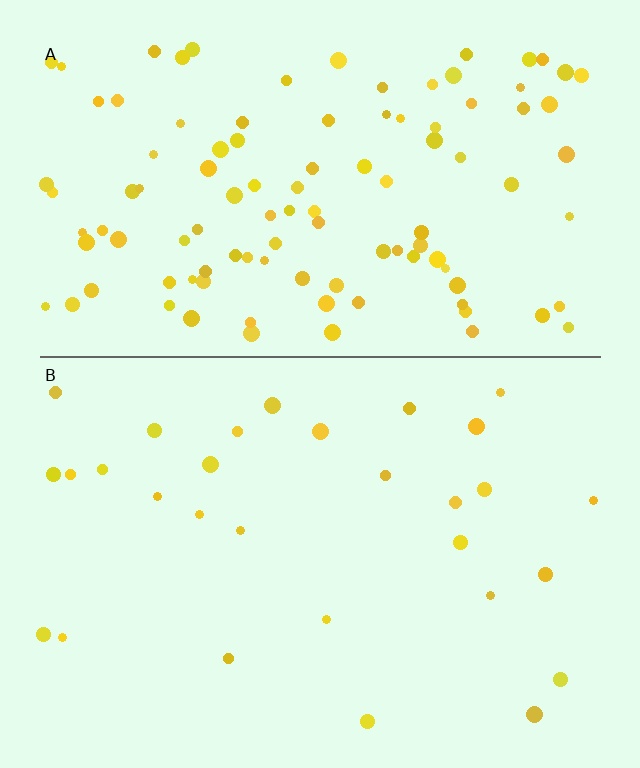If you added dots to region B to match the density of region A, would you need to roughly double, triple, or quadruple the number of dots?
Approximately quadruple.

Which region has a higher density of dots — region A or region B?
A (the top).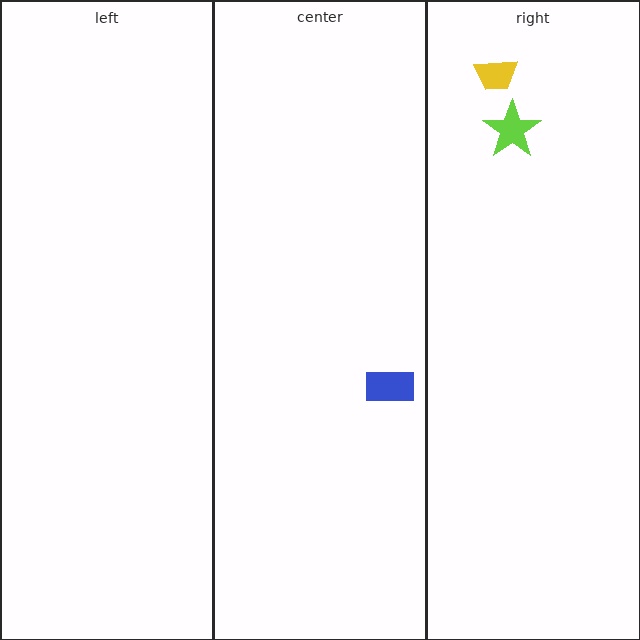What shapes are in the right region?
The lime star, the yellow trapezoid.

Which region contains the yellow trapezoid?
The right region.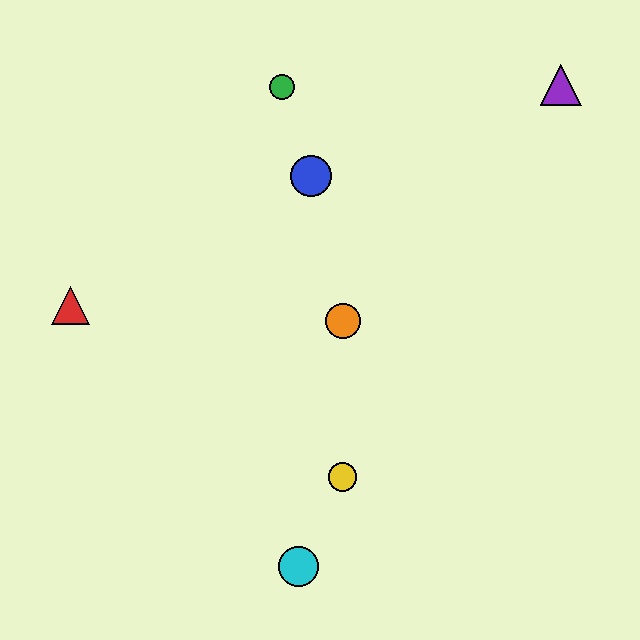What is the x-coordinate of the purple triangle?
The purple triangle is at x≈561.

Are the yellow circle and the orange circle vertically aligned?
Yes, both are at x≈343.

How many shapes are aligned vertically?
2 shapes (the yellow circle, the orange circle) are aligned vertically.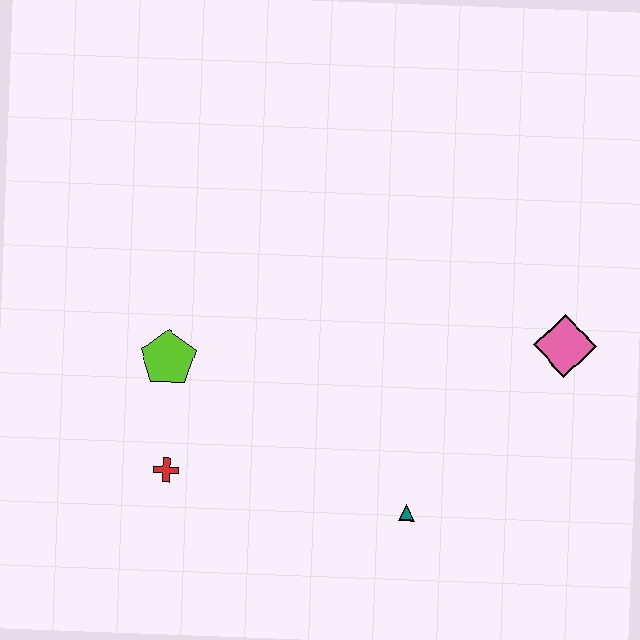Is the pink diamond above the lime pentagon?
Yes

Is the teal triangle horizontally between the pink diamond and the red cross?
Yes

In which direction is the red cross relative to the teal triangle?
The red cross is to the left of the teal triangle.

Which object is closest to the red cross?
The lime pentagon is closest to the red cross.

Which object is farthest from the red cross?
The pink diamond is farthest from the red cross.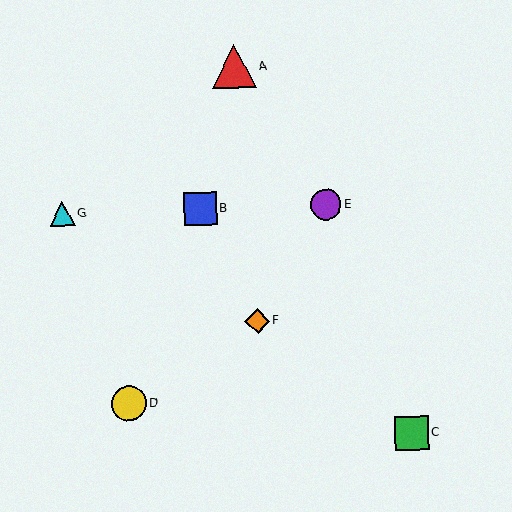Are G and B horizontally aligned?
Yes, both are at y≈214.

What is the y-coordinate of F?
Object F is at y≈321.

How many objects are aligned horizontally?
3 objects (B, E, G) are aligned horizontally.